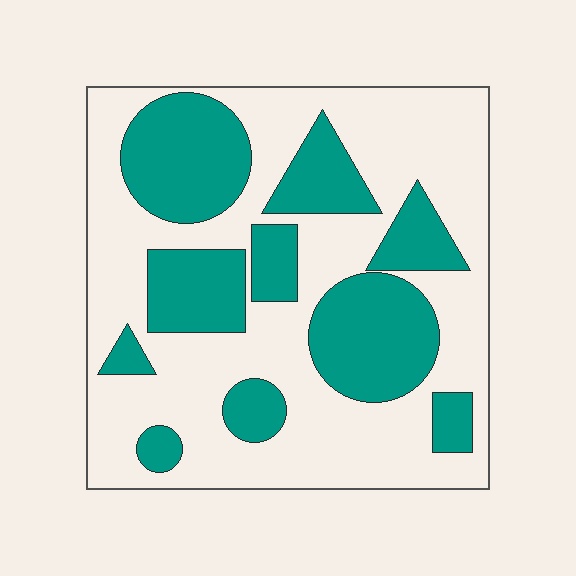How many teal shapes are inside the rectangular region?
10.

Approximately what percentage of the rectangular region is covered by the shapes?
Approximately 35%.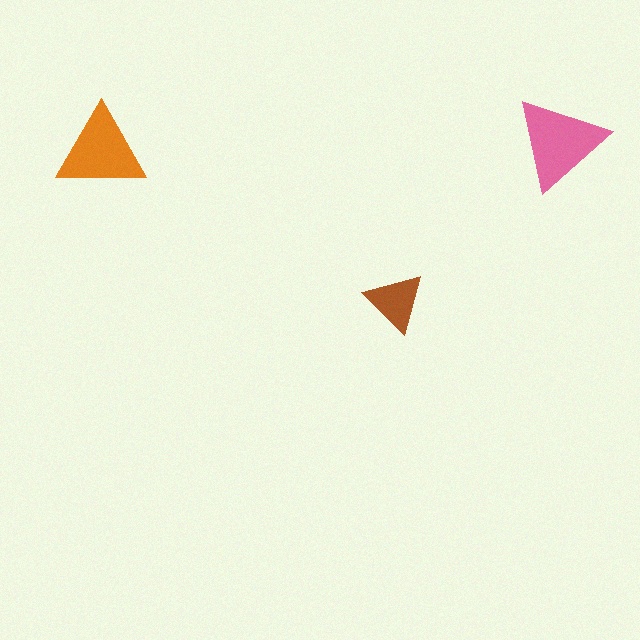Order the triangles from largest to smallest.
the pink one, the orange one, the brown one.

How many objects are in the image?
There are 3 objects in the image.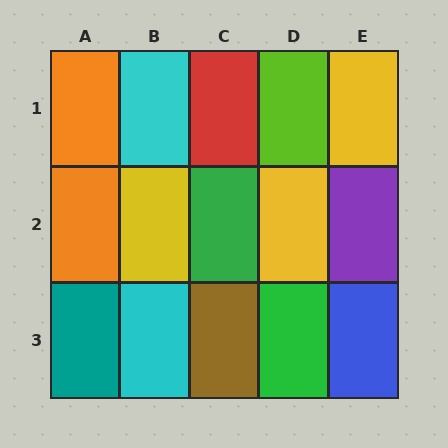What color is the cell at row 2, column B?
Yellow.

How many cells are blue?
1 cell is blue.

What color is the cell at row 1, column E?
Yellow.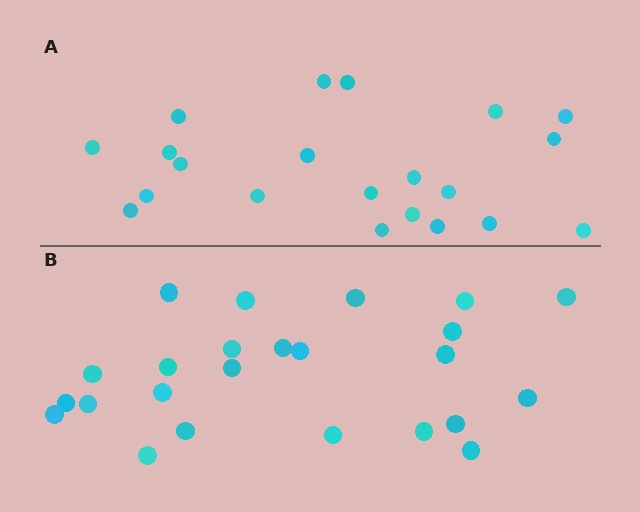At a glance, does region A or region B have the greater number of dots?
Region B (the bottom region) has more dots.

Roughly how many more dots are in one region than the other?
Region B has just a few more — roughly 2 or 3 more dots than region A.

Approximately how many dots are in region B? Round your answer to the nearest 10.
About 20 dots. (The exact count is 24, which rounds to 20.)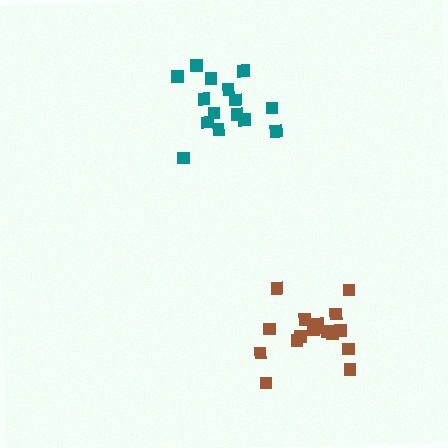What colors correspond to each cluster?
The clusters are colored: brown, teal.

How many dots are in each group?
Group 1: 17 dots, Group 2: 15 dots (32 total).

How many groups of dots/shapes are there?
There are 2 groups.